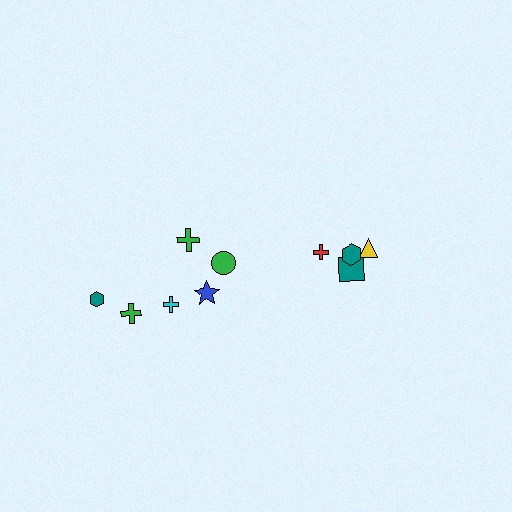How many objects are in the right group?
There are 4 objects.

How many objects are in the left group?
There are 6 objects.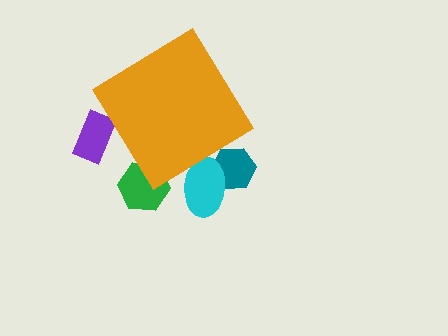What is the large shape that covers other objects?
An orange diamond.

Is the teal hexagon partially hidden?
Yes, the teal hexagon is partially hidden behind the orange diamond.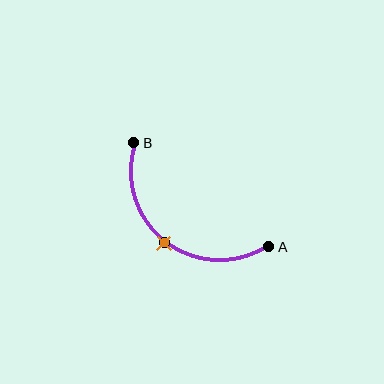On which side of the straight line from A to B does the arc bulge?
The arc bulges below and to the left of the straight line connecting A and B.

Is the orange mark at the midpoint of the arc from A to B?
Yes. The orange mark lies on the arc at equal arc-length from both A and B — it is the arc midpoint.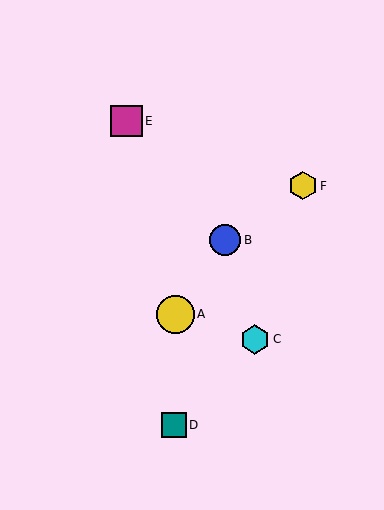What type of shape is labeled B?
Shape B is a blue circle.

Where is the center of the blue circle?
The center of the blue circle is at (225, 240).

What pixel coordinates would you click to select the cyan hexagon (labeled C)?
Click at (255, 339) to select the cyan hexagon C.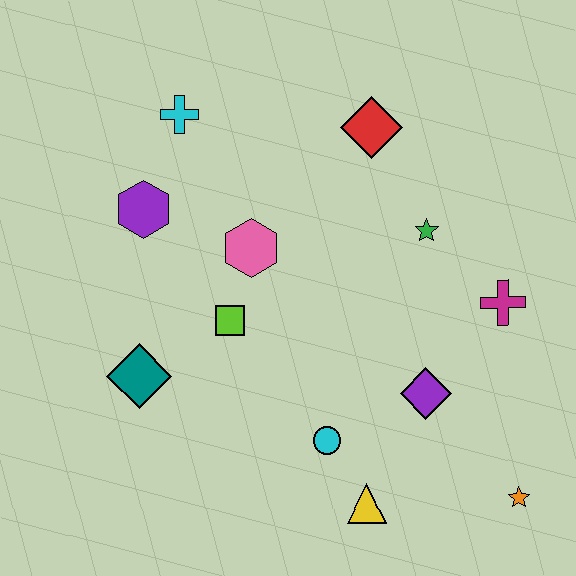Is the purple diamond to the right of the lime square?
Yes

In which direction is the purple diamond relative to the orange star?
The purple diamond is above the orange star.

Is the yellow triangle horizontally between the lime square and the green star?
Yes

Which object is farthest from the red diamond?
The orange star is farthest from the red diamond.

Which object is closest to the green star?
The magenta cross is closest to the green star.